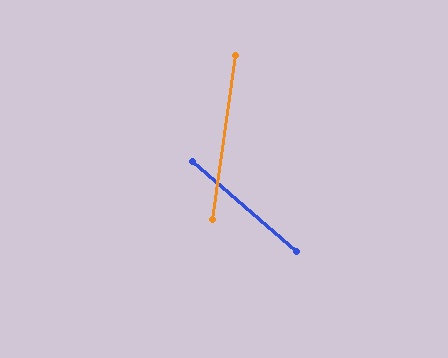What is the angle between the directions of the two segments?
Approximately 57 degrees.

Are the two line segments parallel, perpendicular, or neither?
Neither parallel nor perpendicular — they differ by about 57°.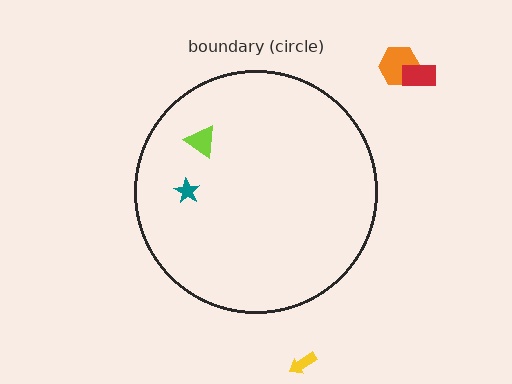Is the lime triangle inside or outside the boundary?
Inside.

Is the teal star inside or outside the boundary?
Inside.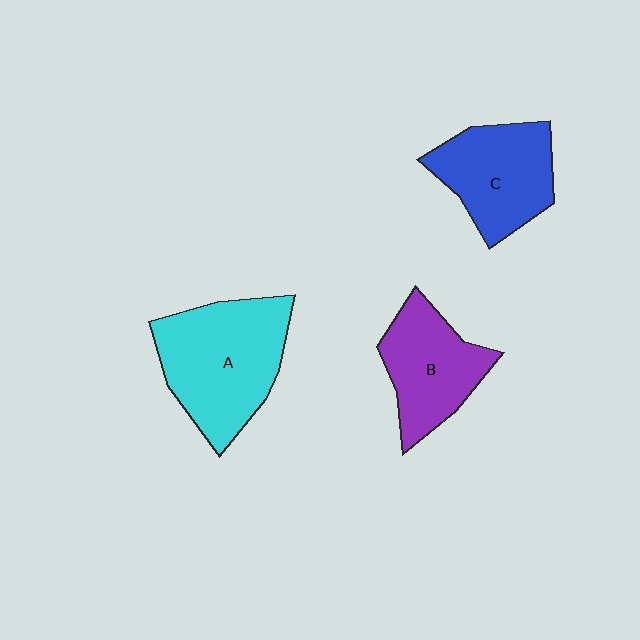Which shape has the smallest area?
Shape B (purple).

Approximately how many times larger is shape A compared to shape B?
Approximately 1.4 times.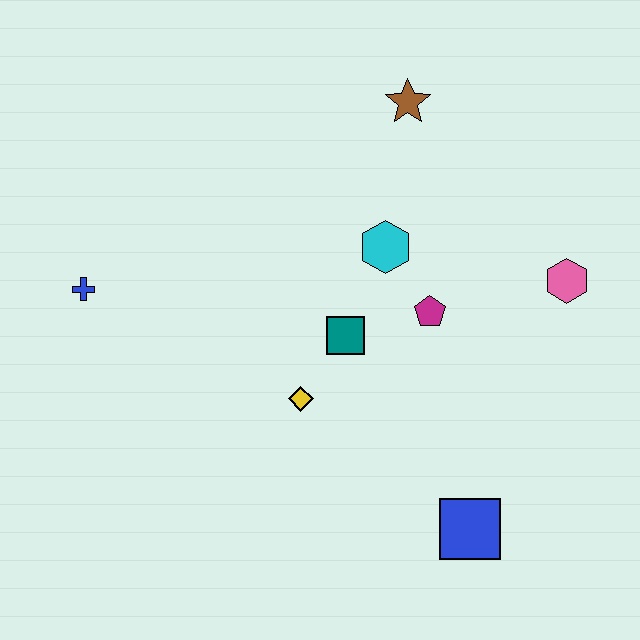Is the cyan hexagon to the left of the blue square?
Yes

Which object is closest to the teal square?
The yellow diamond is closest to the teal square.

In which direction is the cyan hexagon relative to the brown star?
The cyan hexagon is below the brown star.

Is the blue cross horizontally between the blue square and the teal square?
No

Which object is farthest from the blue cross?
The pink hexagon is farthest from the blue cross.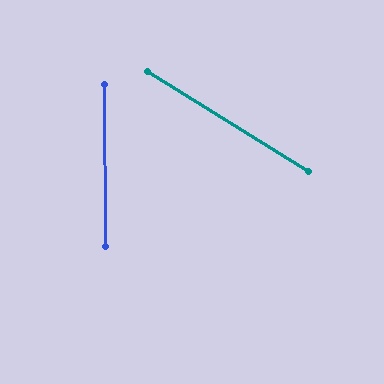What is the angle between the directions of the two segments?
Approximately 58 degrees.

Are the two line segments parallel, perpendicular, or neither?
Neither parallel nor perpendicular — they differ by about 58°.